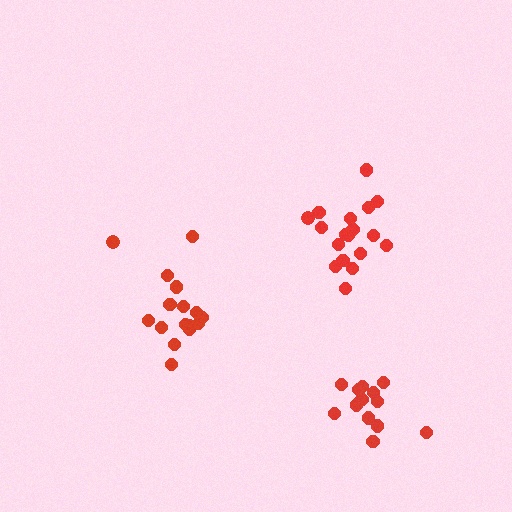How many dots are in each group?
Group 1: 16 dots, Group 2: 18 dots, Group 3: 13 dots (47 total).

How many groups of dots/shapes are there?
There are 3 groups.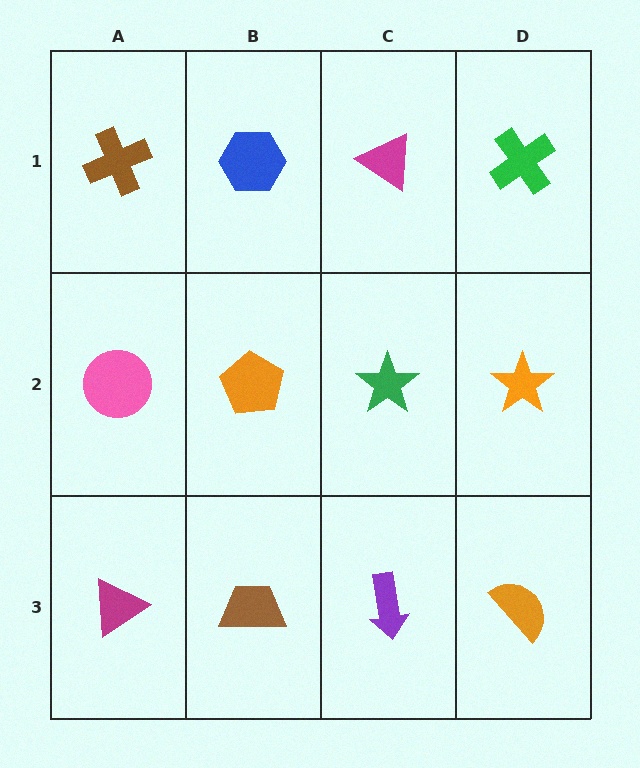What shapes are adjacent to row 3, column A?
A pink circle (row 2, column A), a brown trapezoid (row 3, column B).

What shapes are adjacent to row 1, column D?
An orange star (row 2, column D), a magenta triangle (row 1, column C).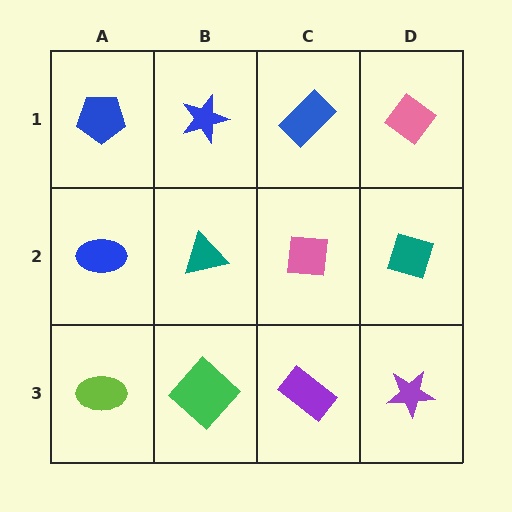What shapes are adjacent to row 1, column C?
A pink square (row 2, column C), a blue star (row 1, column B), a pink diamond (row 1, column D).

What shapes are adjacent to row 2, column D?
A pink diamond (row 1, column D), a purple star (row 3, column D), a pink square (row 2, column C).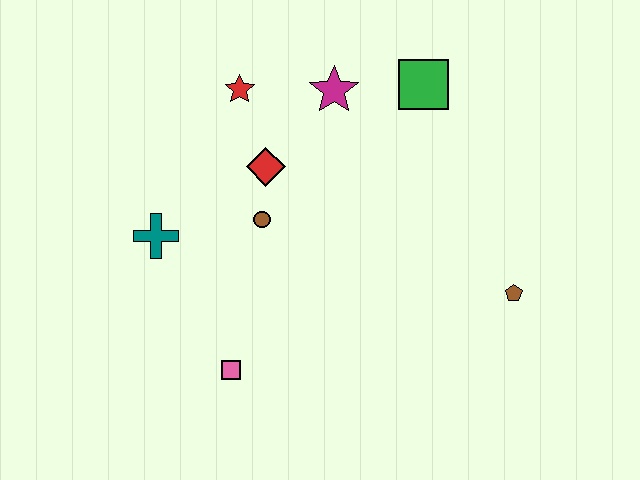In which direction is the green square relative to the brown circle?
The green square is to the right of the brown circle.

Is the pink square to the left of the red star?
Yes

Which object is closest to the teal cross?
The brown circle is closest to the teal cross.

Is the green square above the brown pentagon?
Yes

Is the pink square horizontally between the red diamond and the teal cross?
Yes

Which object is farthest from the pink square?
The green square is farthest from the pink square.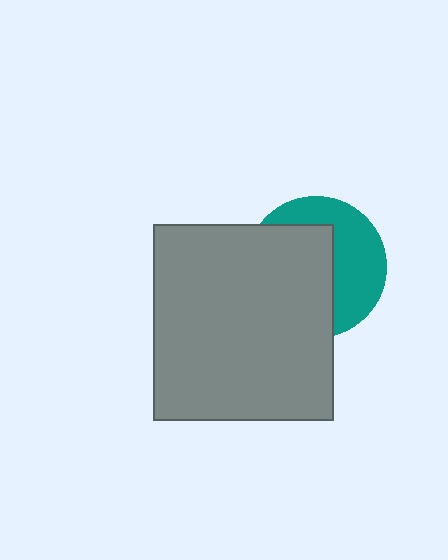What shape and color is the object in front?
The object in front is a gray rectangle.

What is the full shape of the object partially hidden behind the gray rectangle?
The partially hidden object is a teal circle.